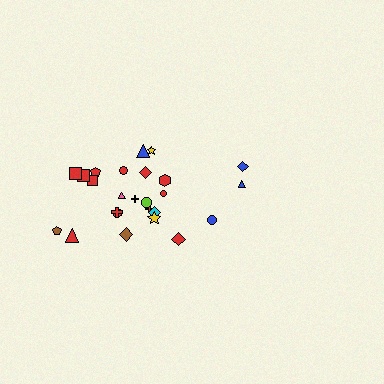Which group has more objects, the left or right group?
The left group.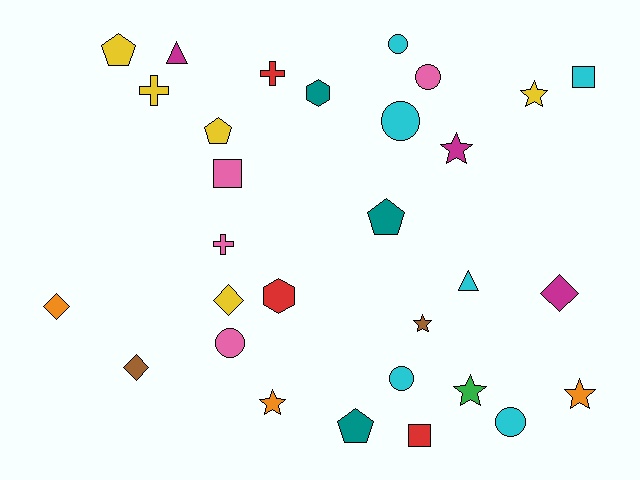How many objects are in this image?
There are 30 objects.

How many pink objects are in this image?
There are 4 pink objects.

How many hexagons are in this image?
There are 2 hexagons.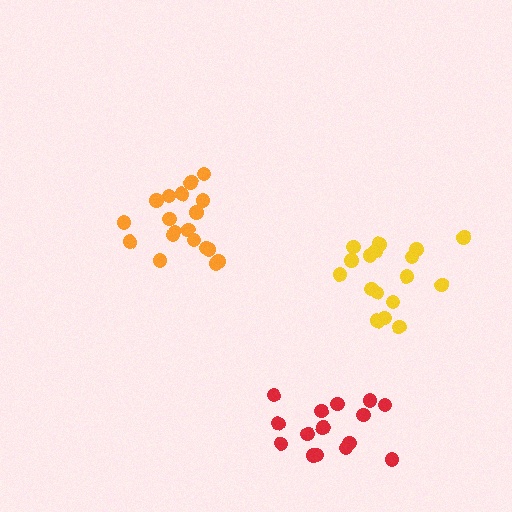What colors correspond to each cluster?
The clusters are colored: orange, yellow, red.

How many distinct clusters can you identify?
There are 3 distinct clusters.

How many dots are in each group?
Group 1: 19 dots, Group 2: 17 dots, Group 3: 15 dots (51 total).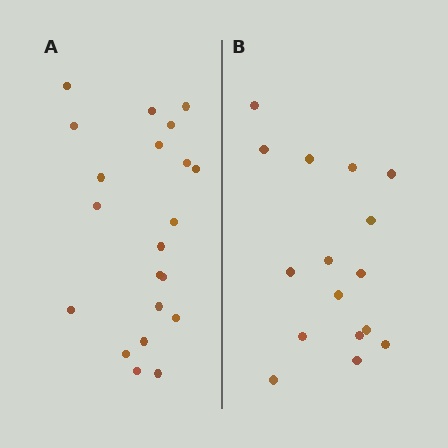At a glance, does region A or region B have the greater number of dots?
Region A (the left region) has more dots.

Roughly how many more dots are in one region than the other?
Region A has about 5 more dots than region B.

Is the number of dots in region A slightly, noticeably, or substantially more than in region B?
Region A has noticeably more, but not dramatically so. The ratio is roughly 1.3 to 1.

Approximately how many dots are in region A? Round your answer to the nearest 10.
About 20 dots. (The exact count is 21, which rounds to 20.)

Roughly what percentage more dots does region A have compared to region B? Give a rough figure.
About 30% more.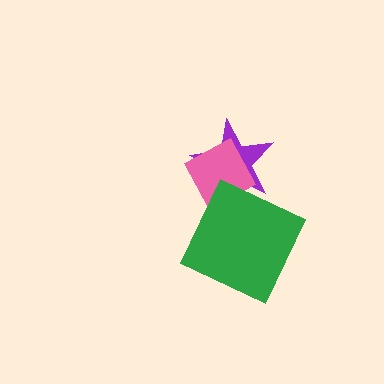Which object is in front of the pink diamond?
The green square is in front of the pink diamond.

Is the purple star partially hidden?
Yes, it is partially covered by another shape.